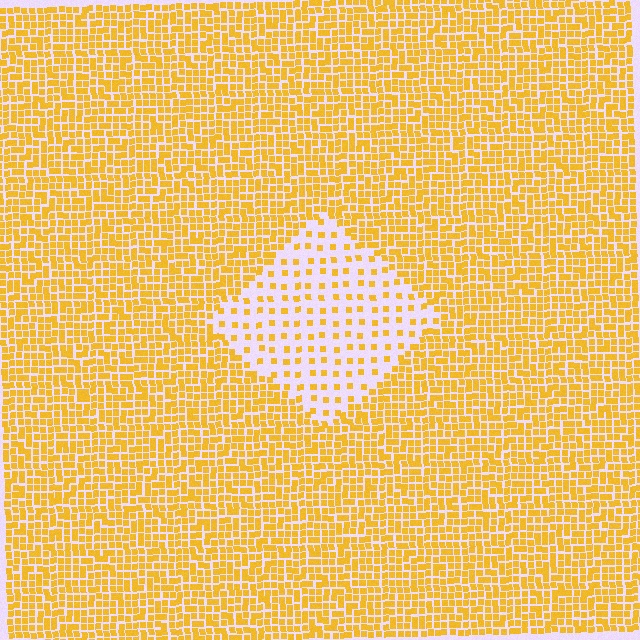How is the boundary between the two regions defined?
The boundary is defined by a change in element density (approximately 3.0x ratio). All elements are the same color, size, and shape.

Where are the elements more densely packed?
The elements are more densely packed outside the diamond boundary.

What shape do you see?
I see a diamond.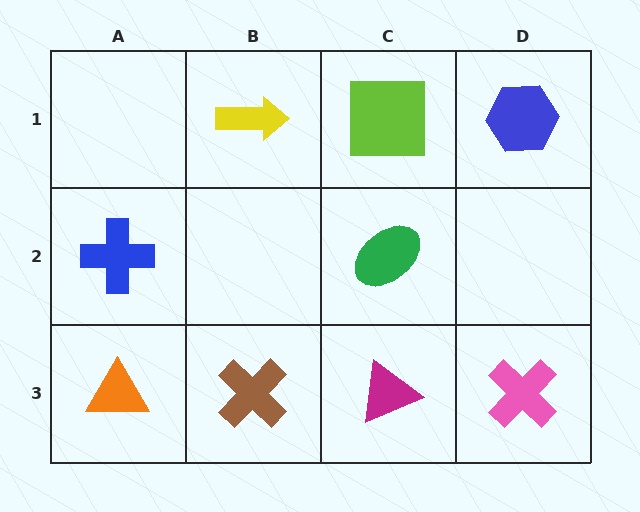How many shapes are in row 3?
4 shapes.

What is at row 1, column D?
A blue hexagon.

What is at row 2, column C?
A green ellipse.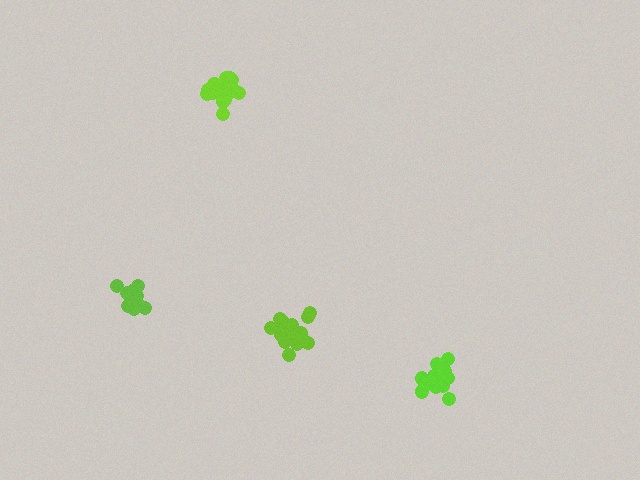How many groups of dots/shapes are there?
There are 4 groups.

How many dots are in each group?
Group 1: 15 dots, Group 2: 21 dots, Group 3: 15 dots, Group 4: 19 dots (70 total).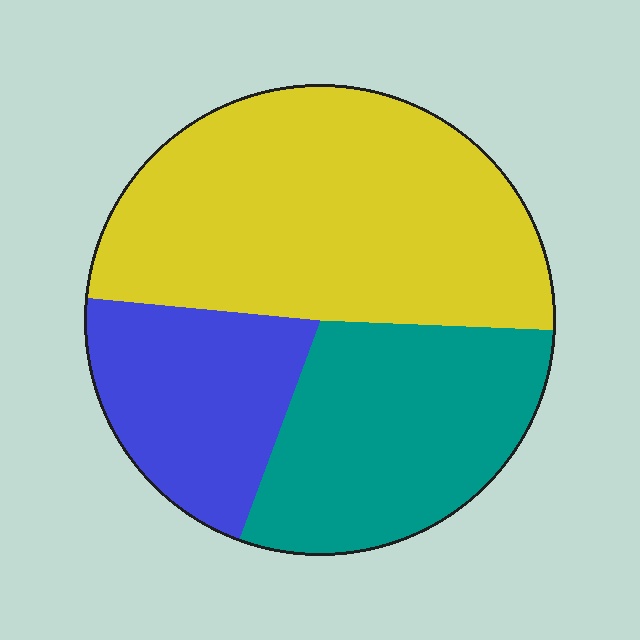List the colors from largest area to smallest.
From largest to smallest: yellow, teal, blue.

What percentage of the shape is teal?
Teal takes up about one third (1/3) of the shape.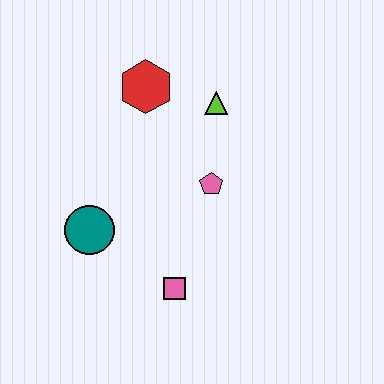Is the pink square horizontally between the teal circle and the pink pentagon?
Yes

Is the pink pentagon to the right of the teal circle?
Yes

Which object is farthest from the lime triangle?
The pink square is farthest from the lime triangle.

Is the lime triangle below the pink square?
No